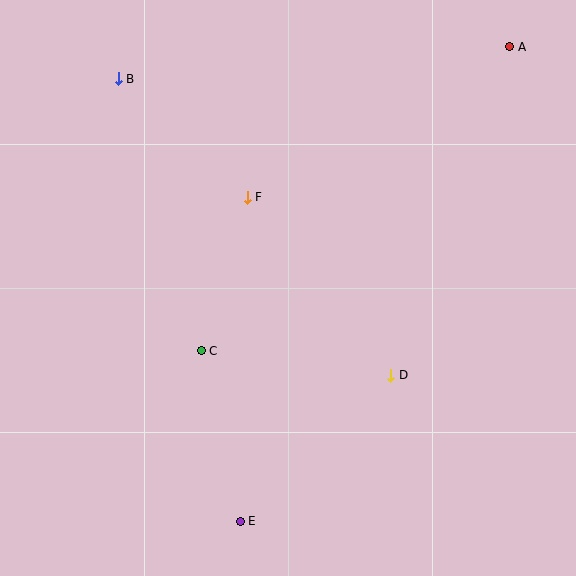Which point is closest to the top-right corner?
Point A is closest to the top-right corner.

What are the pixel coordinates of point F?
Point F is at (247, 197).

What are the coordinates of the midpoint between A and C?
The midpoint between A and C is at (355, 199).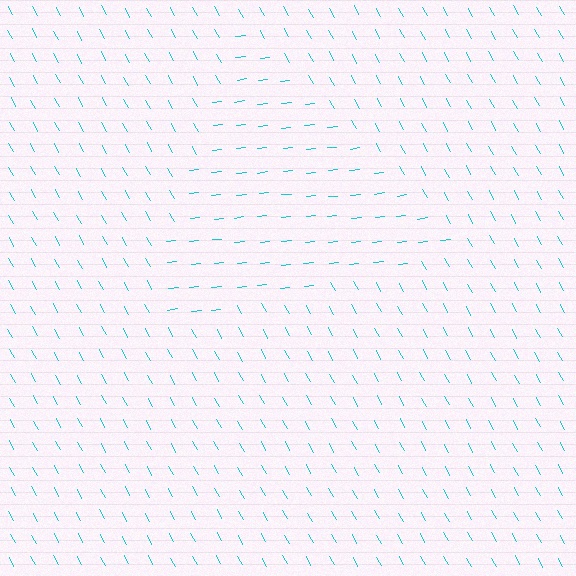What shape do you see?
I see a triangle.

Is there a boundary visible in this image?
Yes, there is a texture boundary formed by a change in line orientation.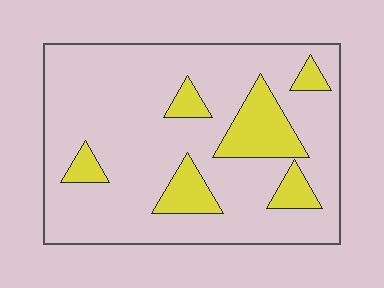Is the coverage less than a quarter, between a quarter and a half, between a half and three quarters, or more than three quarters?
Less than a quarter.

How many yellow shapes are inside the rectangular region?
6.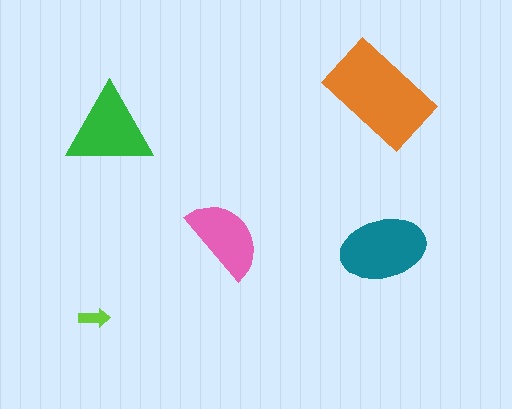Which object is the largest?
The orange rectangle.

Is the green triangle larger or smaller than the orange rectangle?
Smaller.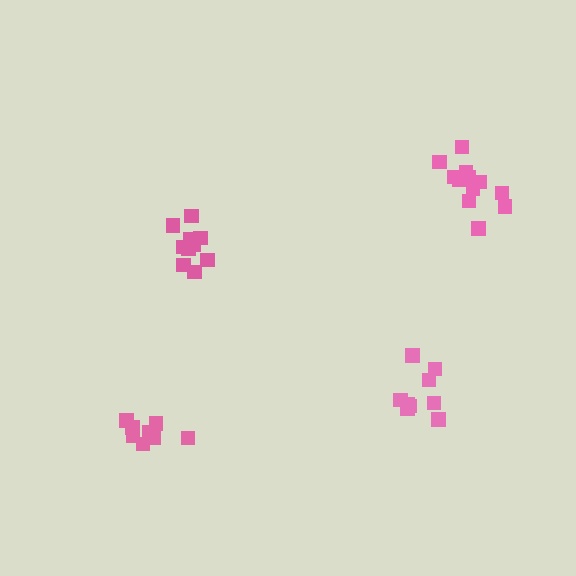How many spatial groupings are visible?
There are 4 spatial groupings.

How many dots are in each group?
Group 1: 11 dots, Group 2: 12 dots, Group 3: 11 dots, Group 4: 9 dots (43 total).